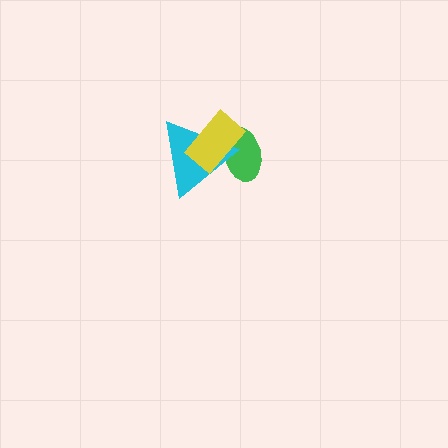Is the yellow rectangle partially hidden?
No, no other shape covers it.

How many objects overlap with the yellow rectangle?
2 objects overlap with the yellow rectangle.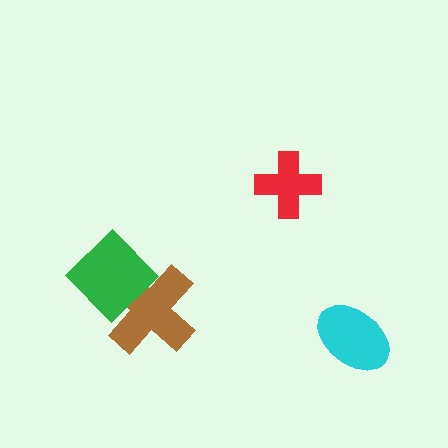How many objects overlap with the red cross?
0 objects overlap with the red cross.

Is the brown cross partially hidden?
Yes, it is partially covered by another shape.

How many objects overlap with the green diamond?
1 object overlaps with the green diamond.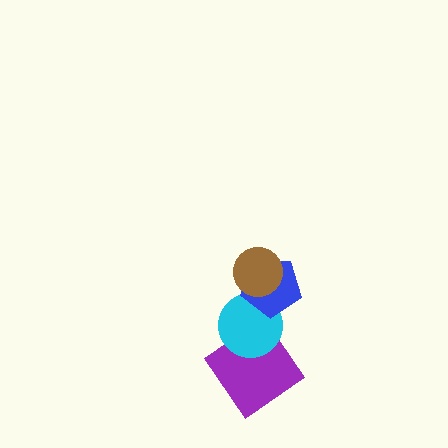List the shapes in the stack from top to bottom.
From top to bottom: the brown circle, the blue pentagon, the cyan circle, the purple diamond.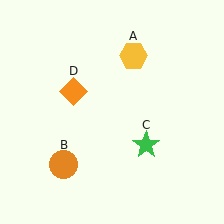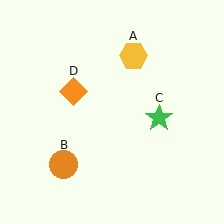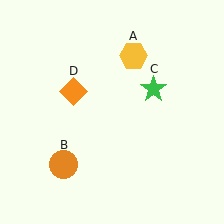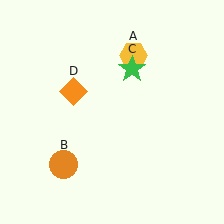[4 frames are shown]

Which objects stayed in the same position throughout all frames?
Yellow hexagon (object A) and orange circle (object B) and orange diamond (object D) remained stationary.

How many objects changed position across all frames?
1 object changed position: green star (object C).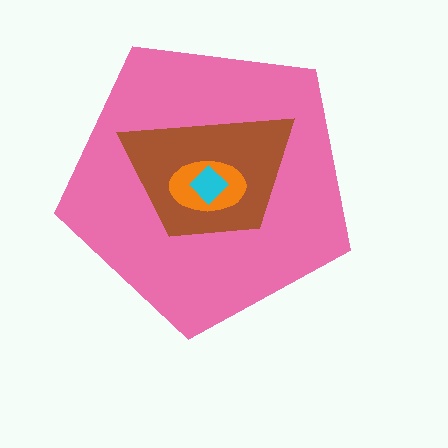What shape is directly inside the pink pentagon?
The brown trapezoid.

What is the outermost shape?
The pink pentagon.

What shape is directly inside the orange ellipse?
The cyan diamond.